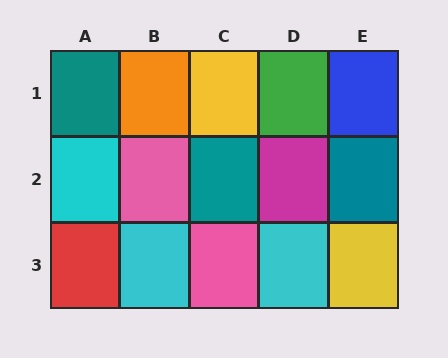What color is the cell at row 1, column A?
Teal.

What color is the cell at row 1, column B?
Orange.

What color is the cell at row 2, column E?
Teal.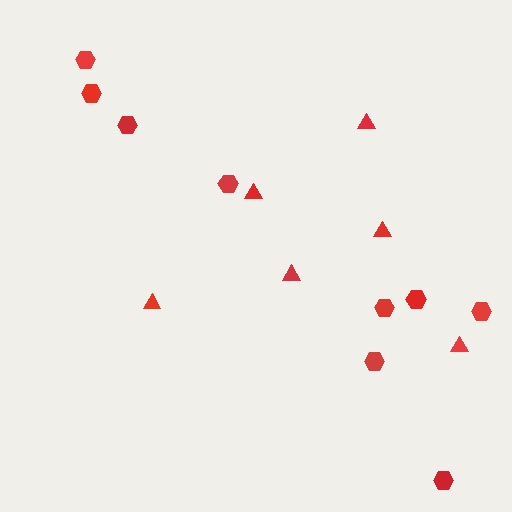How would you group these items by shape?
There are 2 groups: one group of hexagons (9) and one group of triangles (6).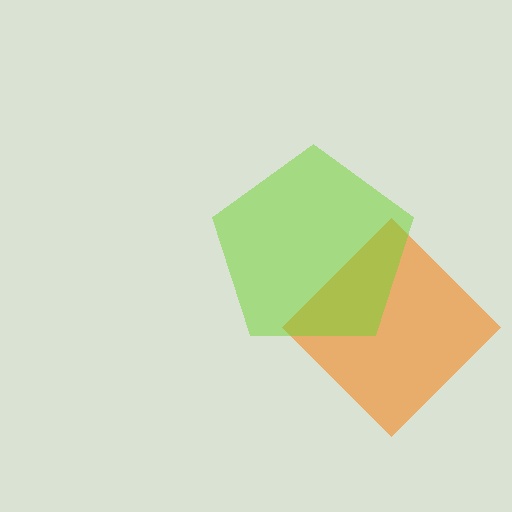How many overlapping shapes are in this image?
There are 2 overlapping shapes in the image.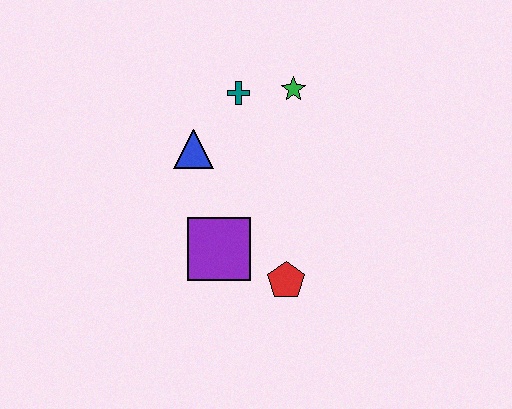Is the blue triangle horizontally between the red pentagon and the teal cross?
No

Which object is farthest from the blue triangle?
The red pentagon is farthest from the blue triangle.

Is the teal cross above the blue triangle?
Yes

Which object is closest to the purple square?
The red pentagon is closest to the purple square.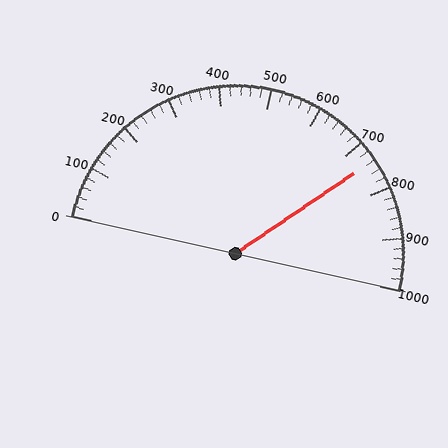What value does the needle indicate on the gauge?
The needle indicates approximately 740.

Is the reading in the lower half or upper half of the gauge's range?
The reading is in the upper half of the range (0 to 1000).